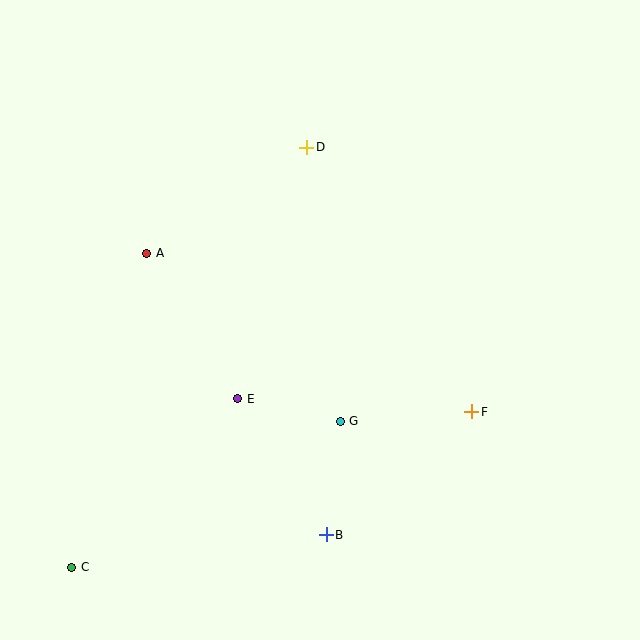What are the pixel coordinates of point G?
Point G is at (340, 421).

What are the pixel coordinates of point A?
Point A is at (147, 253).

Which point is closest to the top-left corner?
Point A is closest to the top-left corner.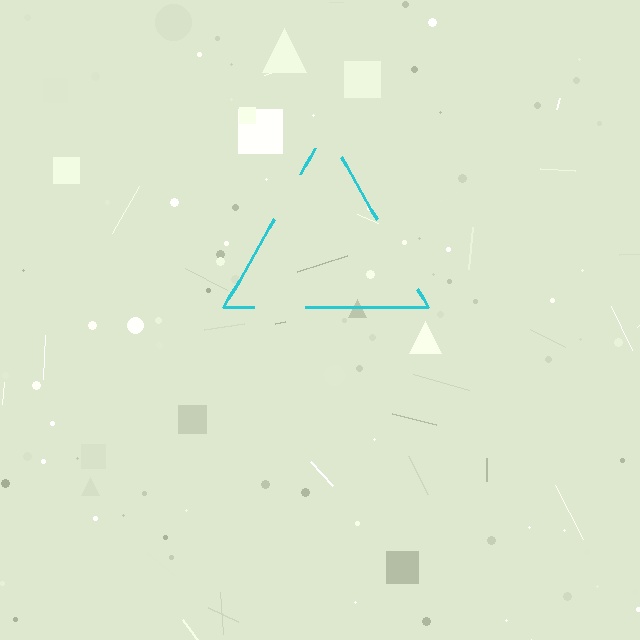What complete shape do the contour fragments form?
The contour fragments form a triangle.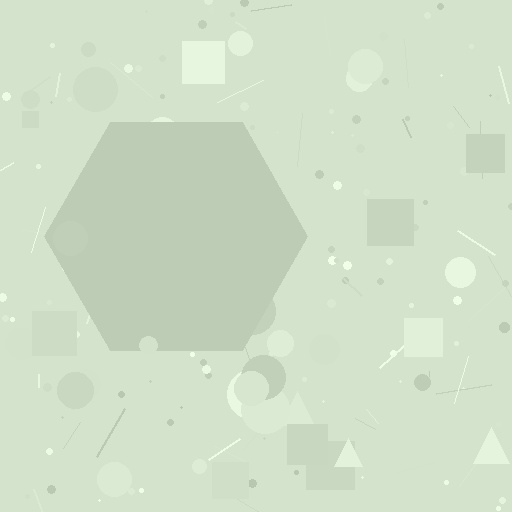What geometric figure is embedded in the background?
A hexagon is embedded in the background.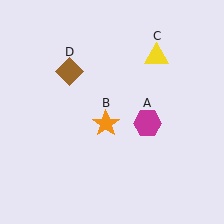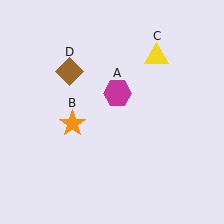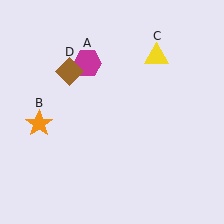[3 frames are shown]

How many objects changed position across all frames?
2 objects changed position: magenta hexagon (object A), orange star (object B).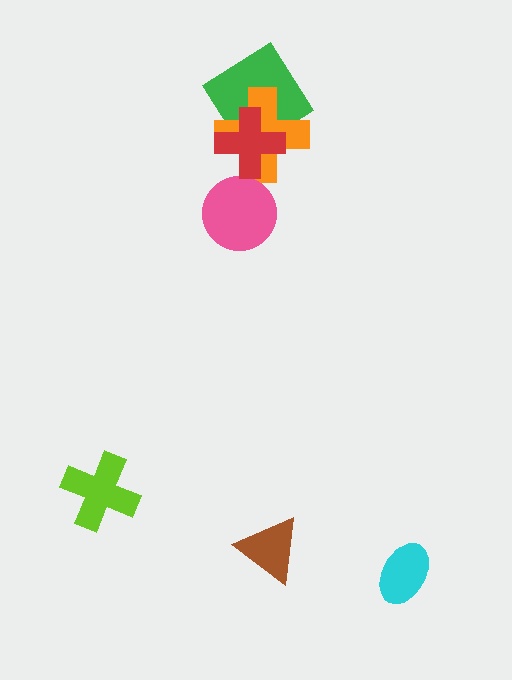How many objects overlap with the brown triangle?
0 objects overlap with the brown triangle.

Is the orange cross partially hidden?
Yes, it is partially covered by another shape.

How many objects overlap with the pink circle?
0 objects overlap with the pink circle.